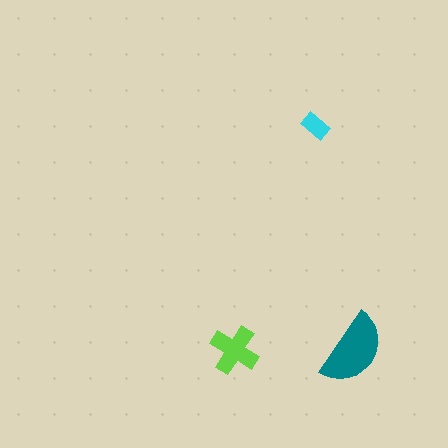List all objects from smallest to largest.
The cyan rectangle, the lime cross, the teal semicircle.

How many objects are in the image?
There are 3 objects in the image.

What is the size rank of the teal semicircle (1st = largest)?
1st.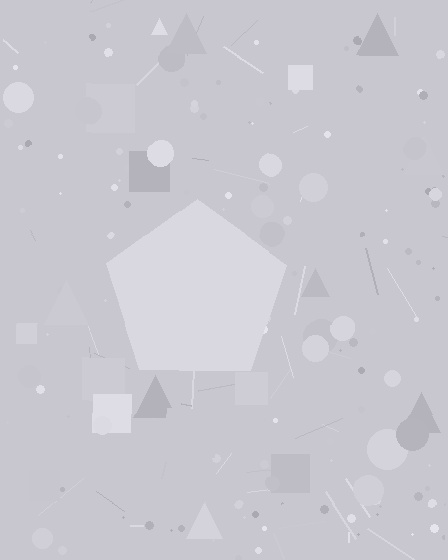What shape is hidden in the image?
A pentagon is hidden in the image.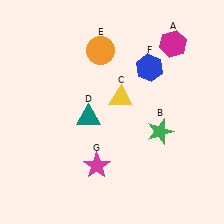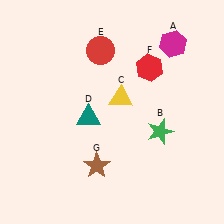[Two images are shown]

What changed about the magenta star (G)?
In Image 1, G is magenta. In Image 2, it changed to brown.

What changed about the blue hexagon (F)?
In Image 1, F is blue. In Image 2, it changed to red.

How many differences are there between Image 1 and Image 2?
There are 3 differences between the two images.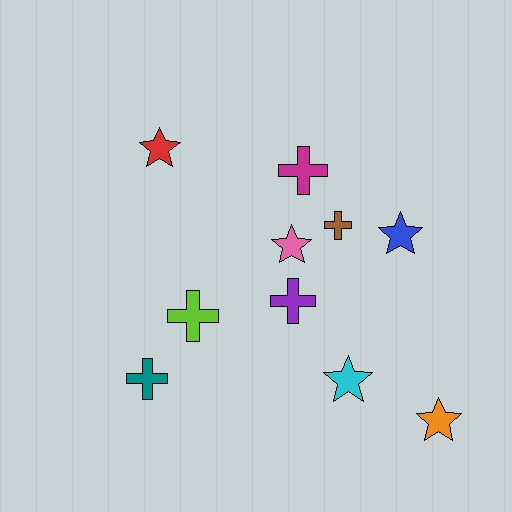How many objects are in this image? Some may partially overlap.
There are 10 objects.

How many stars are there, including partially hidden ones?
There are 5 stars.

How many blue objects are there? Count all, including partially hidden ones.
There is 1 blue object.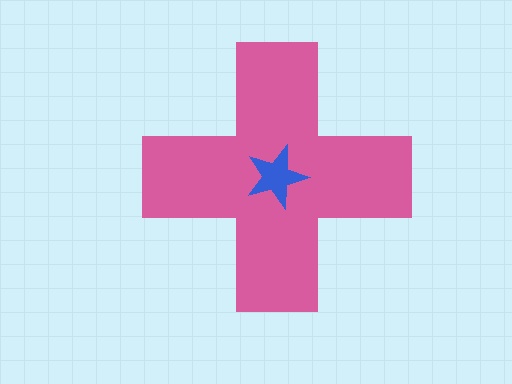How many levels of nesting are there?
2.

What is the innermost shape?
The blue star.